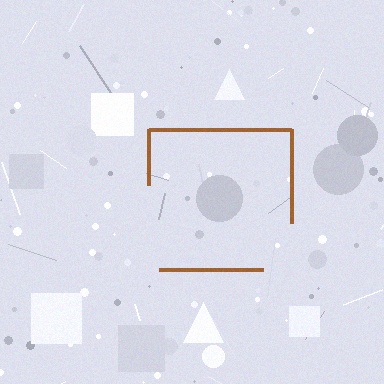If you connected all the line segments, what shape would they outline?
They would outline a square.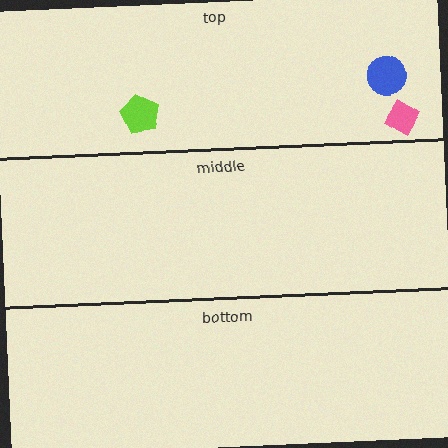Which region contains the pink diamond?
The top region.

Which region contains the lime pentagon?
The top region.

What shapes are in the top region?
The pink diamond, the lime pentagon, the blue circle.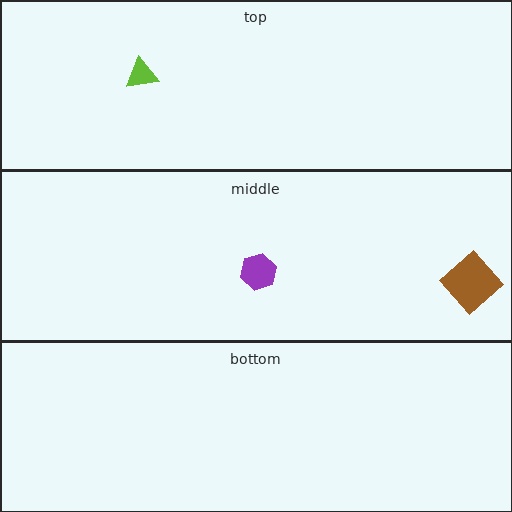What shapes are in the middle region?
The brown diamond, the purple hexagon.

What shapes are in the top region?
The lime triangle.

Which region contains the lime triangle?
The top region.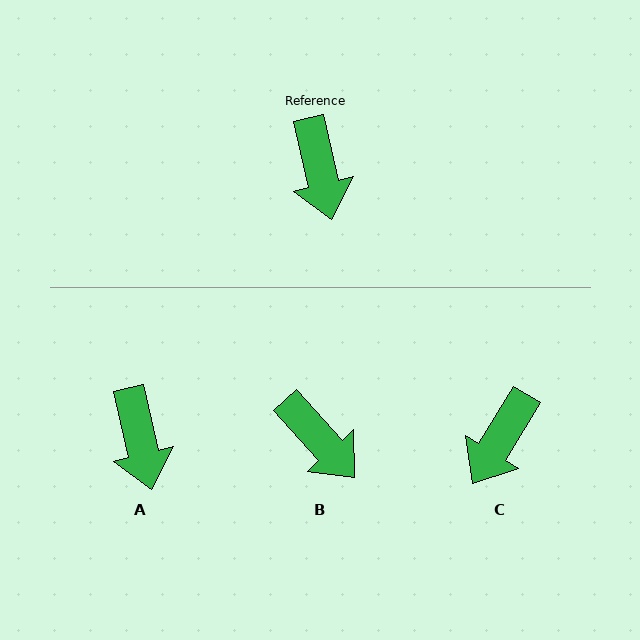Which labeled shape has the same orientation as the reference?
A.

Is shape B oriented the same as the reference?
No, it is off by about 29 degrees.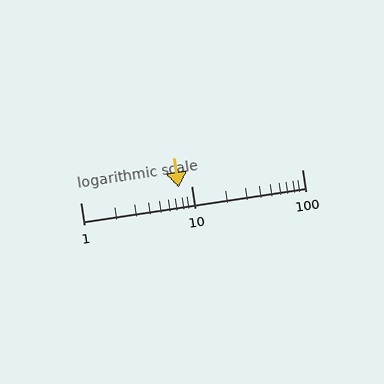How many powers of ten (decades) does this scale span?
The scale spans 2 decades, from 1 to 100.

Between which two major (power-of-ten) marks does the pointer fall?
The pointer is between 1 and 10.